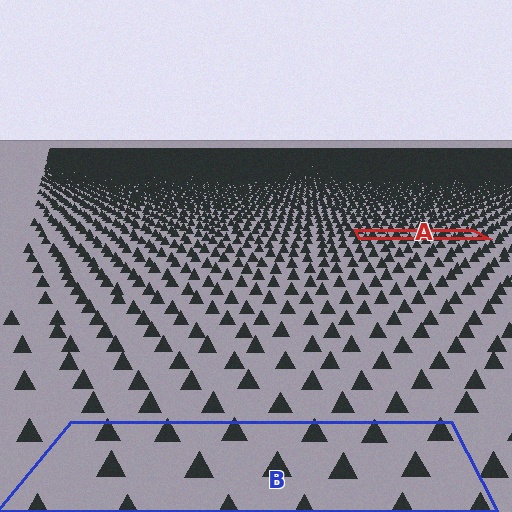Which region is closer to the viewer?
Region B is closer. The texture elements there are larger and more spread out.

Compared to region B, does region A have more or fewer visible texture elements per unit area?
Region A has more texture elements per unit area — they are packed more densely because it is farther away.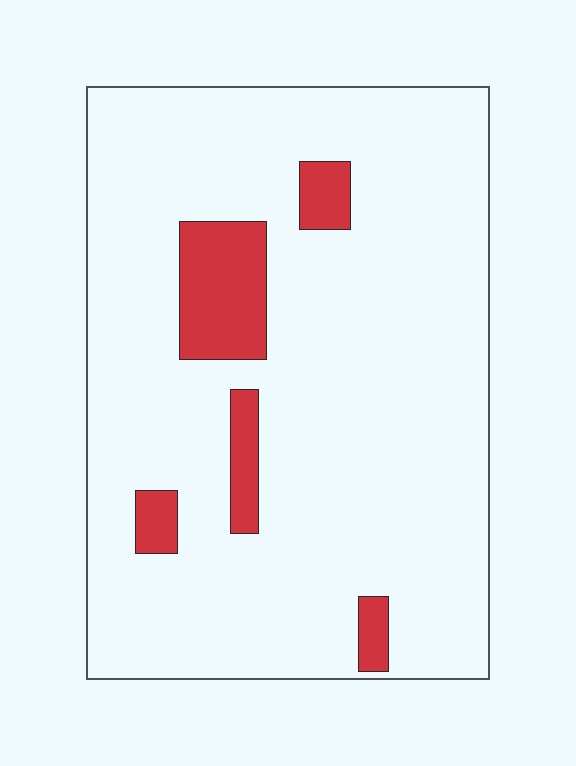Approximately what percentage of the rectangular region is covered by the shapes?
Approximately 10%.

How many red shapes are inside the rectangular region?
5.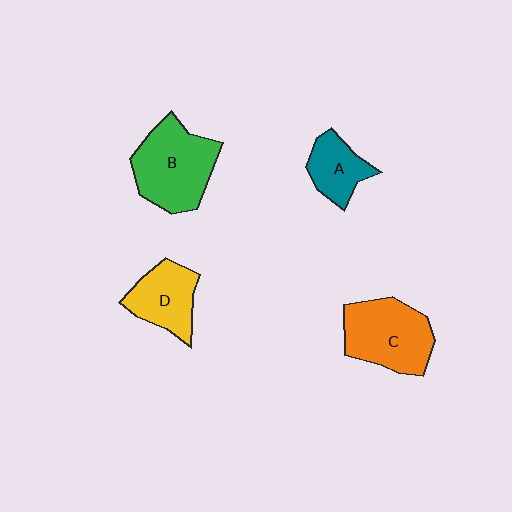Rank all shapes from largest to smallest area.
From largest to smallest: B (green), C (orange), D (yellow), A (teal).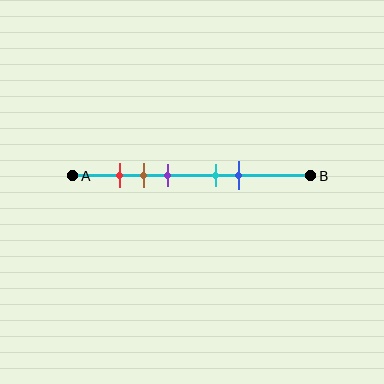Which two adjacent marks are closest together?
The red and brown marks are the closest adjacent pair.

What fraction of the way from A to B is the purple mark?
The purple mark is approximately 40% (0.4) of the way from A to B.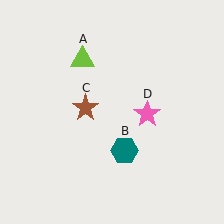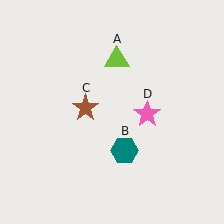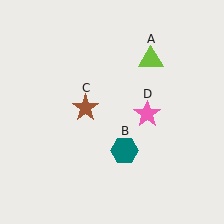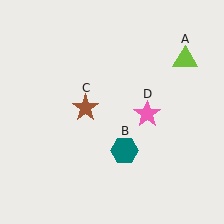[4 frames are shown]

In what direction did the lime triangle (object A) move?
The lime triangle (object A) moved right.